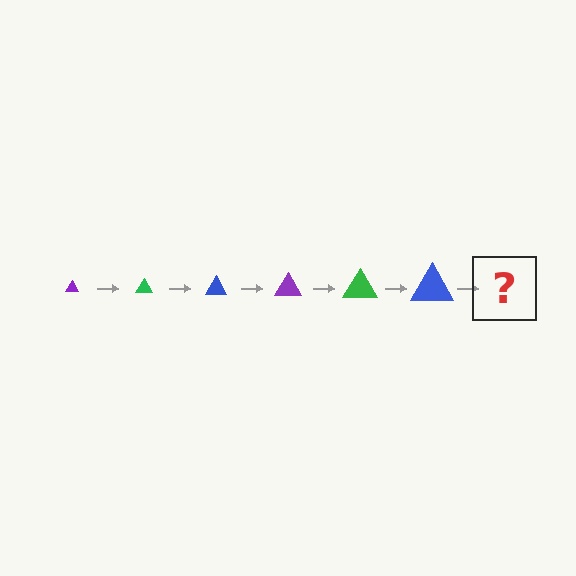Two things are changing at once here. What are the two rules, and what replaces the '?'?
The two rules are that the triangle grows larger each step and the color cycles through purple, green, and blue. The '?' should be a purple triangle, larger than the previous one.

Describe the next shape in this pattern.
It should be a purple triangle, larger than the previous one.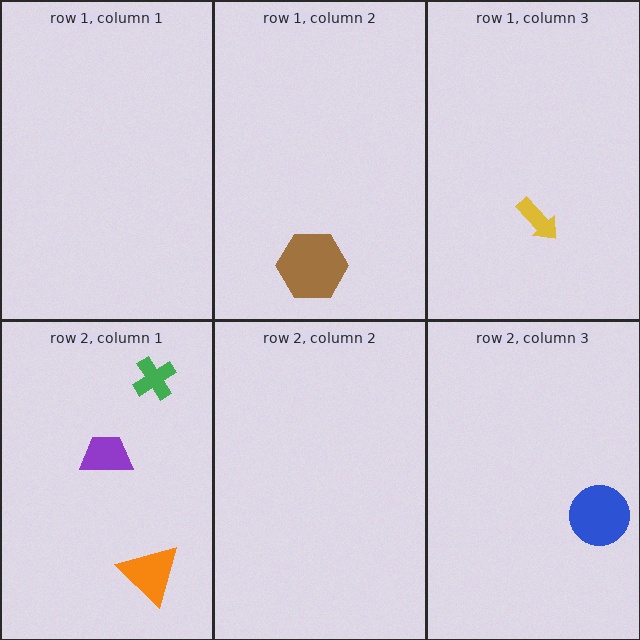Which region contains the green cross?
The row 2, column 1 region.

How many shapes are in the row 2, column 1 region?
3.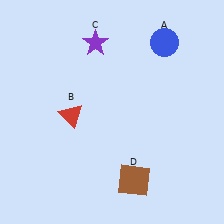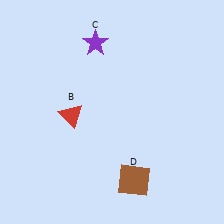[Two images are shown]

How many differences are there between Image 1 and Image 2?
There is 1 difference between the two images.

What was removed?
The blue circle (A) was removed in Image 2.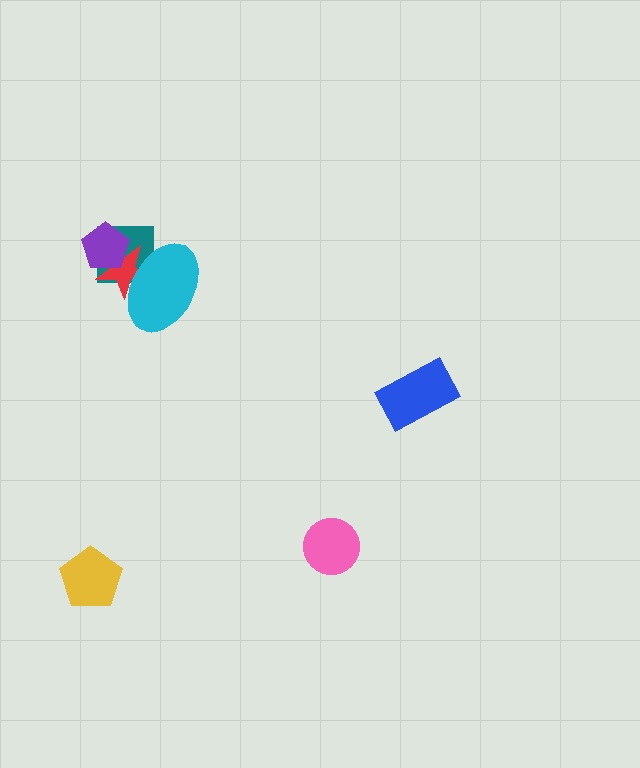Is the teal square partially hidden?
Yes, it is partially covered by another shape.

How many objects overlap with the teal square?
3 objects overlap with the teal square.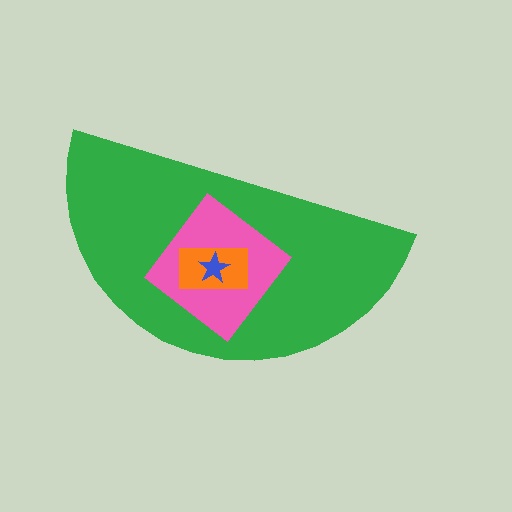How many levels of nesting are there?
4.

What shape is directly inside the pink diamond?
The orange rectangle.